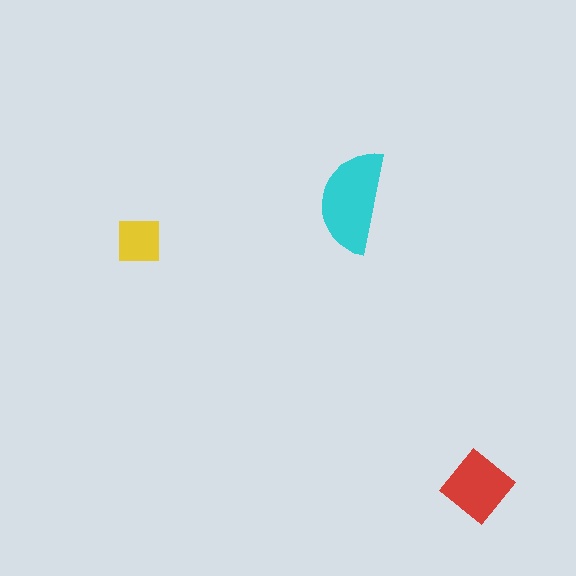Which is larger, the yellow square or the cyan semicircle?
The cyan semicircle.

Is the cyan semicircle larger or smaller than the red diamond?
Larger.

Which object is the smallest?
The yellow square.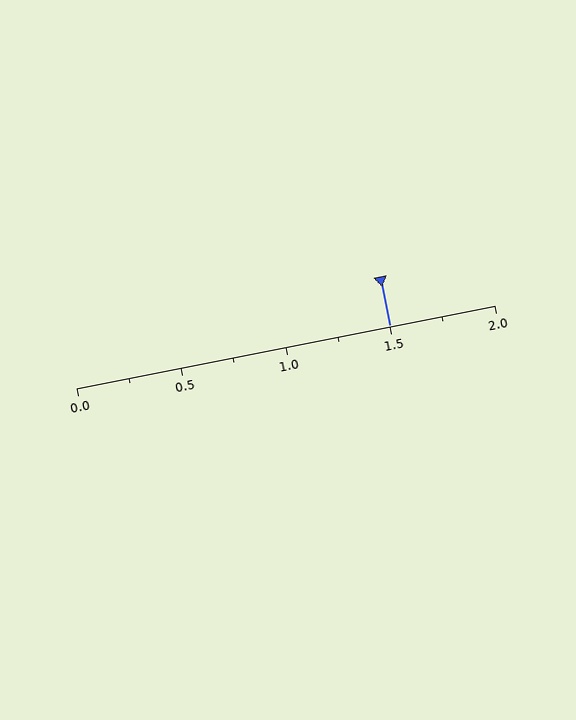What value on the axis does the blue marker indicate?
The marker indicates approximately 1.5.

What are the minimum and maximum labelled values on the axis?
The axis runs from 0.0 to 2.0.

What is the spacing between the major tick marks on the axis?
The major ticks are spaced 0.5 apart.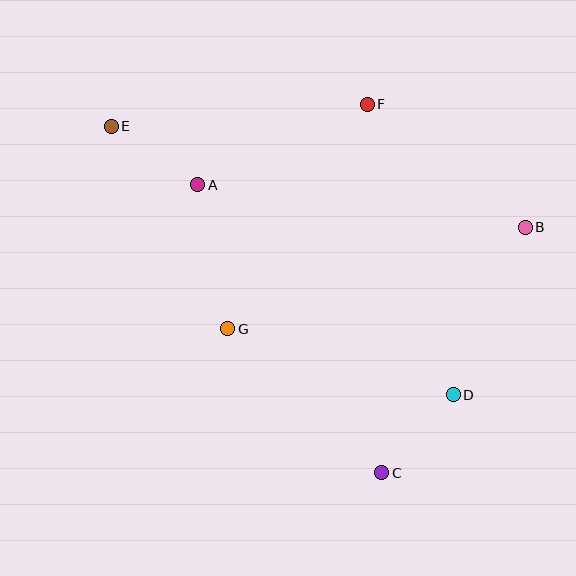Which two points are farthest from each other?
Points C and E are farthest from each other.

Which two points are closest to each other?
Points A and E are closest to each other.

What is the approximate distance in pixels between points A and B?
The distance between A and B is approximately 331 pixels.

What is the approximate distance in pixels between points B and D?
The distance between B and D is approximately 183 pixels.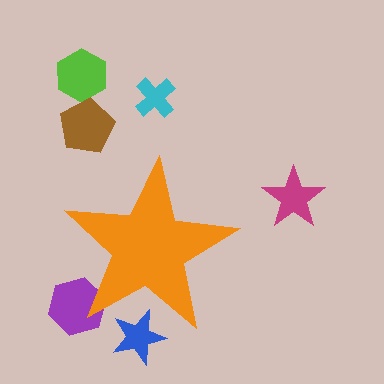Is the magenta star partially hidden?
No, the magenta star is fully visible.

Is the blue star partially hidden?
Yes, the blue star is partially hidden behind the orange star.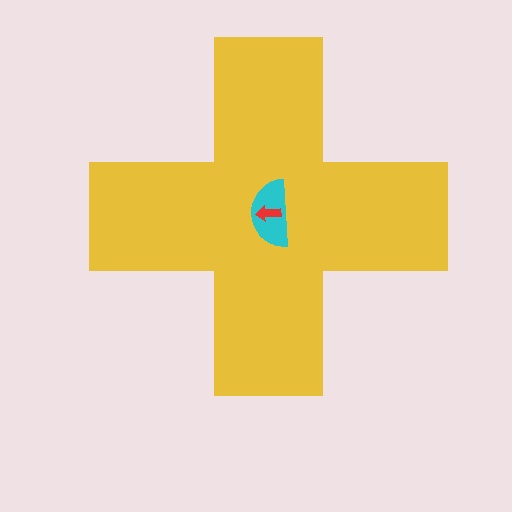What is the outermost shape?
The yellow cross.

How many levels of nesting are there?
3.